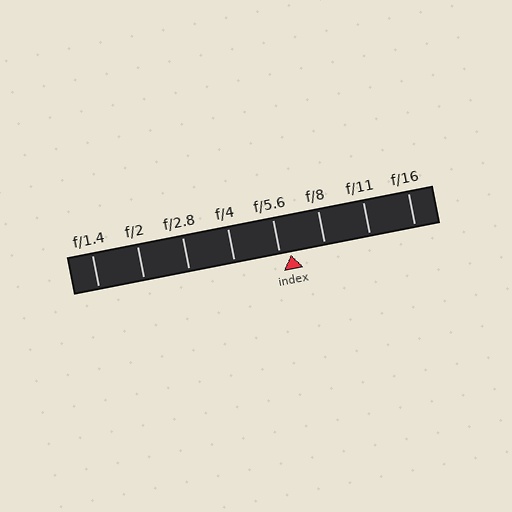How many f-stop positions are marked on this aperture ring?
There are 8 f-stop positions marked.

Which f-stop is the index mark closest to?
The index mark is closest to f/5.6.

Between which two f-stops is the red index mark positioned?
The index mark is between f/5.6 and f/8.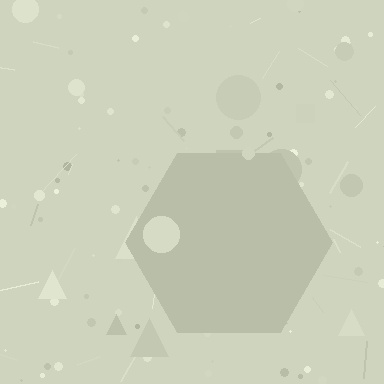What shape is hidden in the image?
A hexagon is hidden in the image.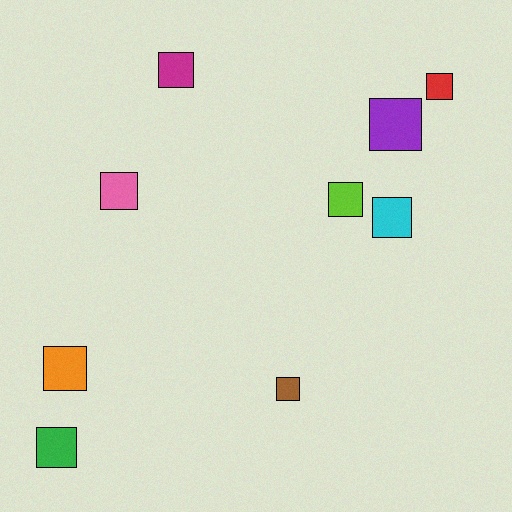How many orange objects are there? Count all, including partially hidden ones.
There is 1 orange object.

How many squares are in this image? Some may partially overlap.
There are 9 squares.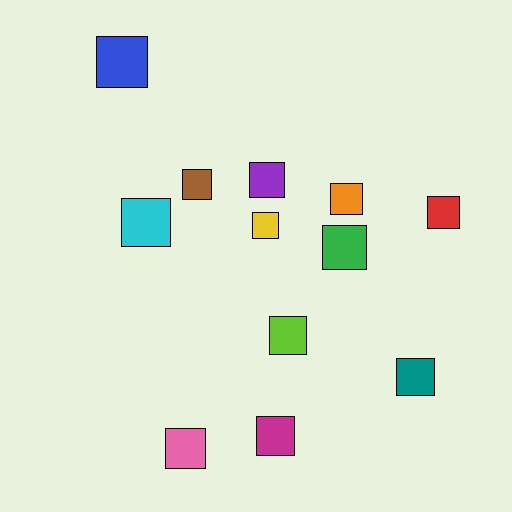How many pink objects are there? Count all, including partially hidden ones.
There is 1 pink object.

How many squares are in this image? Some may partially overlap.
There are 12 squares.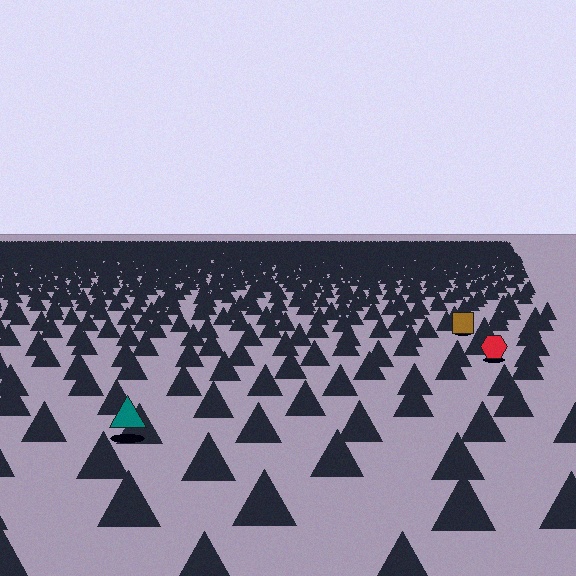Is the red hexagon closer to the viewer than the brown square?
Yes. The red hexagon is closer — you can tell from the texture gradient: the ground texture is coarser near it.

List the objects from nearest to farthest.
From nearest to farthest: the teal triangle, the red hexagon, the brown square.